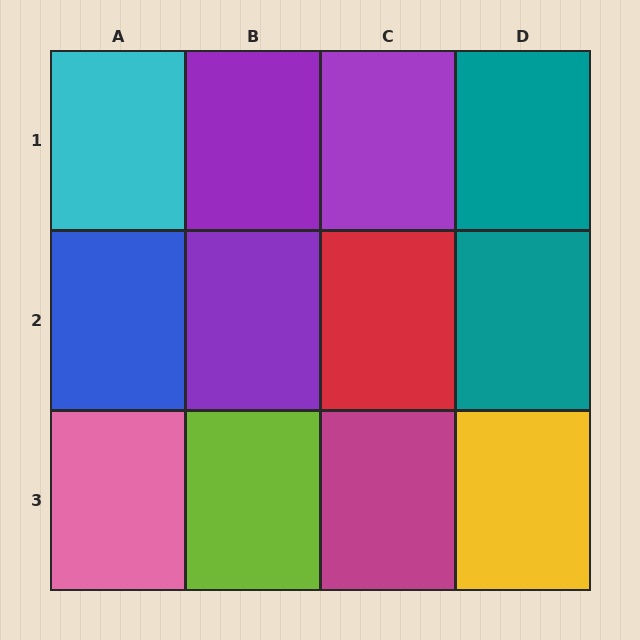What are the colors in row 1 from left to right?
Cyan, purple, purple, teal.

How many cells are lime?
1 cell is lime.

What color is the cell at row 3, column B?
Lime.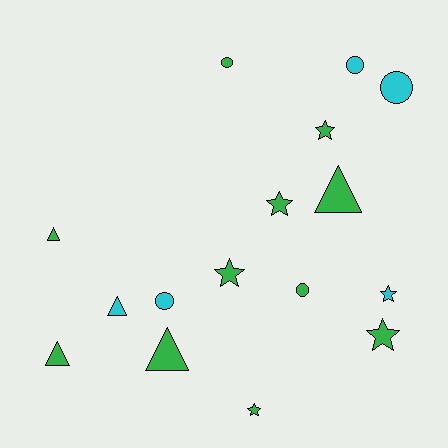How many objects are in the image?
There are 16 objects.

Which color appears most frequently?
Green, with 11 objects.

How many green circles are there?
There are 2 green circles.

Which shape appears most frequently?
Star, with 6 objects.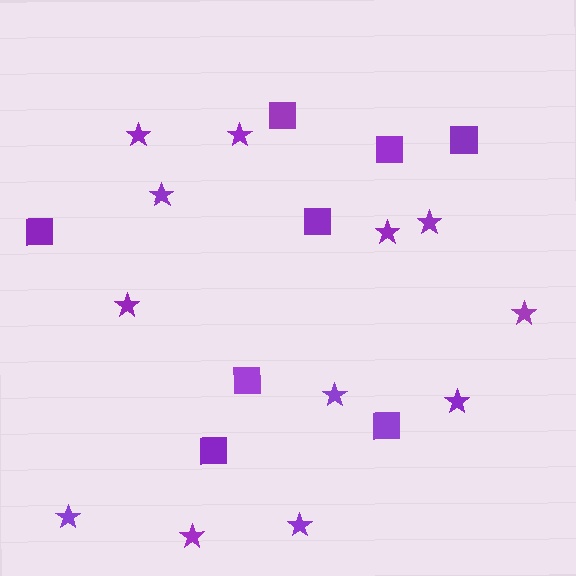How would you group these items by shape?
There are 2 groups: one group of squares (8) and one group of stars (12).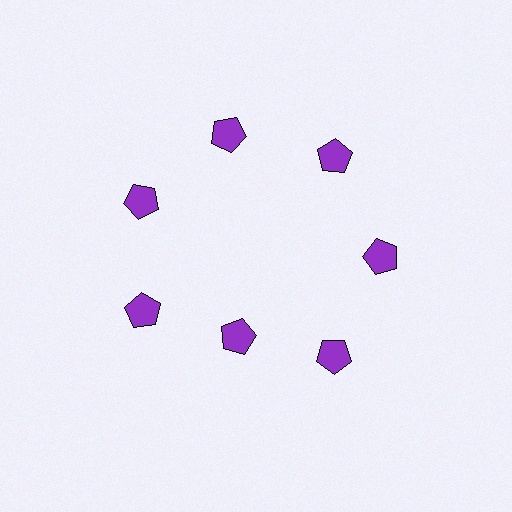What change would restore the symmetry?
The symmetry would be restored by moving it outward, back onto the ring so that all 7 pentagons sit at equal angles and equal distance from the center.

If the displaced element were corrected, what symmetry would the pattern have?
It would have 7-fold rotational symmetry — the pattern would map onto itself every 51 degrees.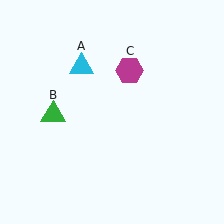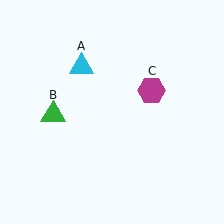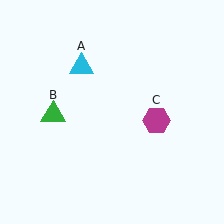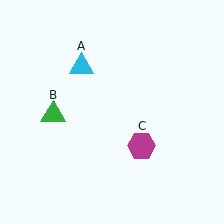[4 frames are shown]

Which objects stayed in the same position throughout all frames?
Cyan triangle (object A) and green triangle (object B) remained stationary.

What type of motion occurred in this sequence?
The magenta hexagon (object C) rotated clockwise around the center of the scene.